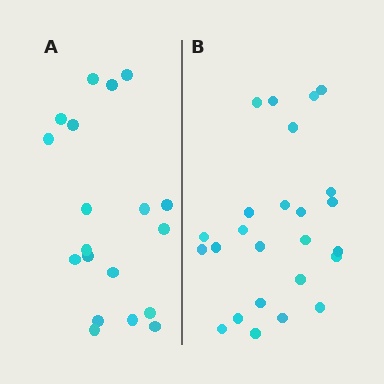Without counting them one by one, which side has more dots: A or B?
Region B (the right region) has more dots.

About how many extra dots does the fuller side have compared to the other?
Region B has about 6 more dots than region A.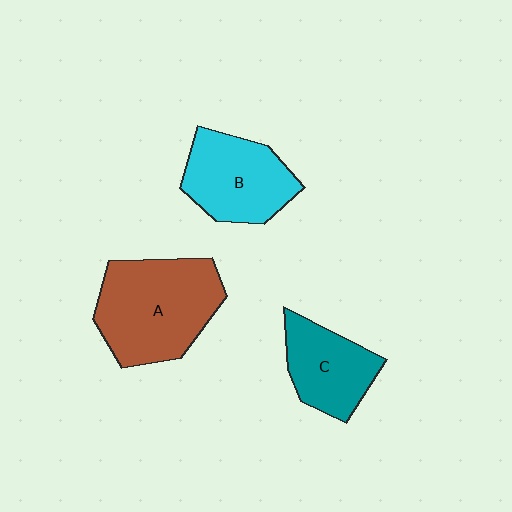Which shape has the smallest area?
Shape C (teal).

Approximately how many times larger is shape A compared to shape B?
Approximately 1.4 times.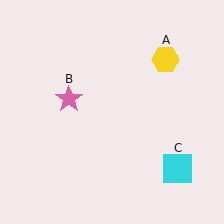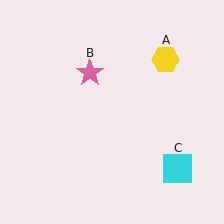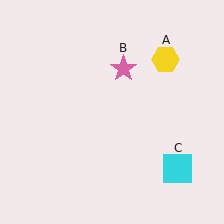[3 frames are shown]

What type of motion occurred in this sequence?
The pink star (object B) rotated clockwise around the center of the scene.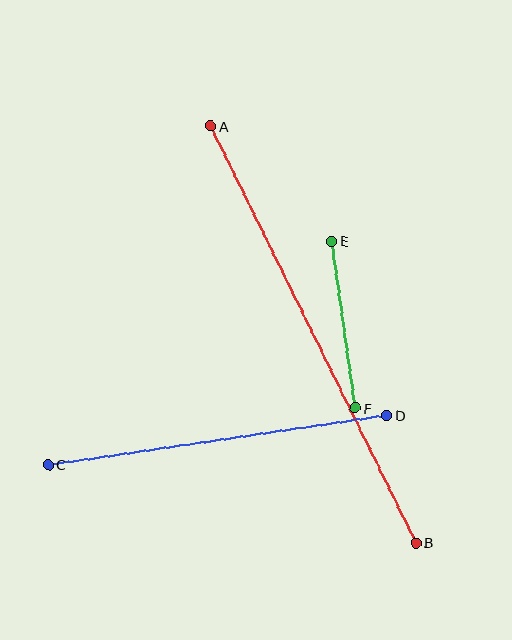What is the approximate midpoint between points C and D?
The midpoint is at approximately (218, 440) pixels.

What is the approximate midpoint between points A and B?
The midpoint is at approximately (313, 334) pixels.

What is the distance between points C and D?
The distance is approximately 342 pixels.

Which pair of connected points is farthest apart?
Points A and B are farthest apart.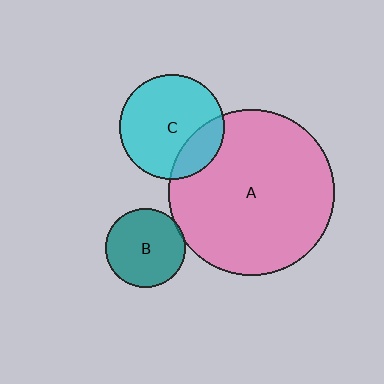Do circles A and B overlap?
Yes.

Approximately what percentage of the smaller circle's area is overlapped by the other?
Approximately 5%.